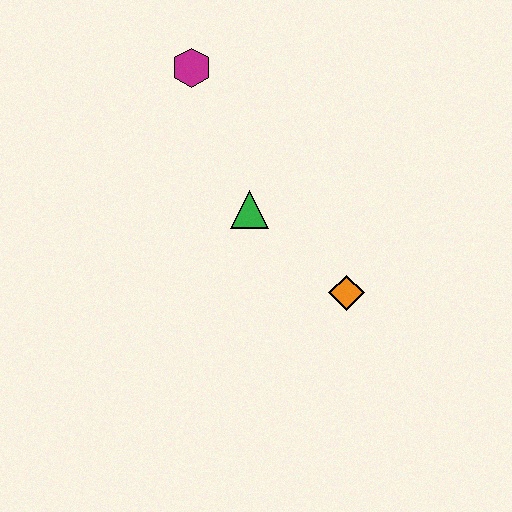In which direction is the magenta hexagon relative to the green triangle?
The magenta hexagon is above the green triangle.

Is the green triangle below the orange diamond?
No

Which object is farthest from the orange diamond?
The magenta hexagon is farthest from the orange diamond.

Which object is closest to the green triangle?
The orange diamond is closest to the green triangle.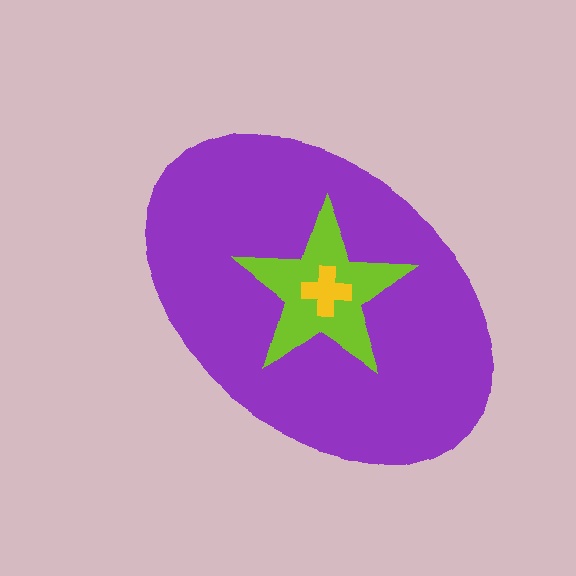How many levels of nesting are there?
3.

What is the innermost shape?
The yellow cross.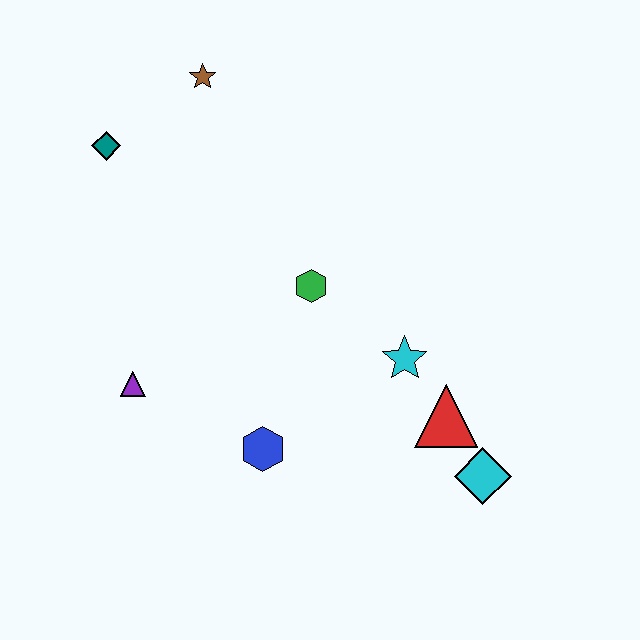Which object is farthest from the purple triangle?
The cyan diamond is farthest from the purple triangle.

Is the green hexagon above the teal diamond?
No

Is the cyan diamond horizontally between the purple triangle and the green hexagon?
No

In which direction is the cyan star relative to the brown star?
The cyan star is below the brown star.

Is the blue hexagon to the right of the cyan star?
No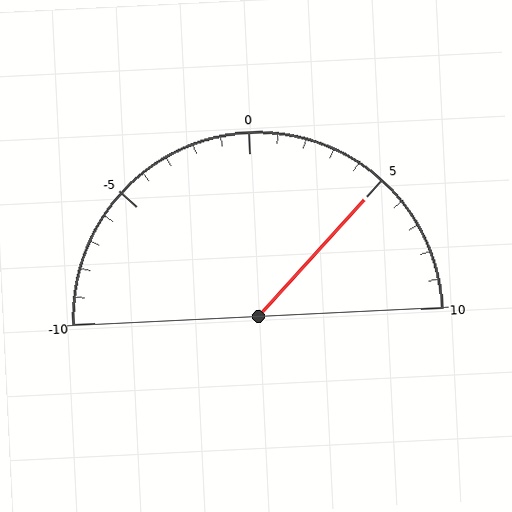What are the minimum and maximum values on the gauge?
The gauge ranges from -10 to 10.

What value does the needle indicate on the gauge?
The needle indicates approximately 5.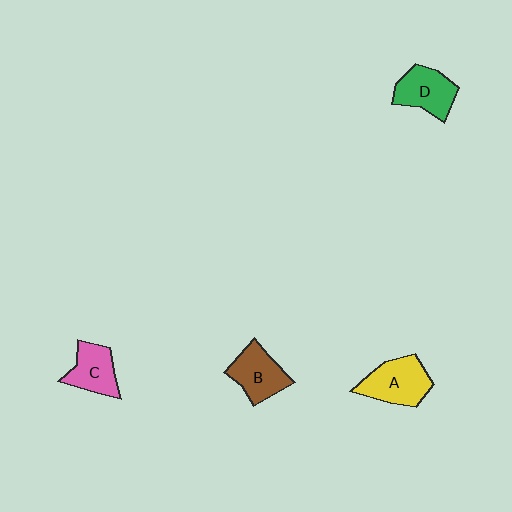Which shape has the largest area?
Shape A (yellow).